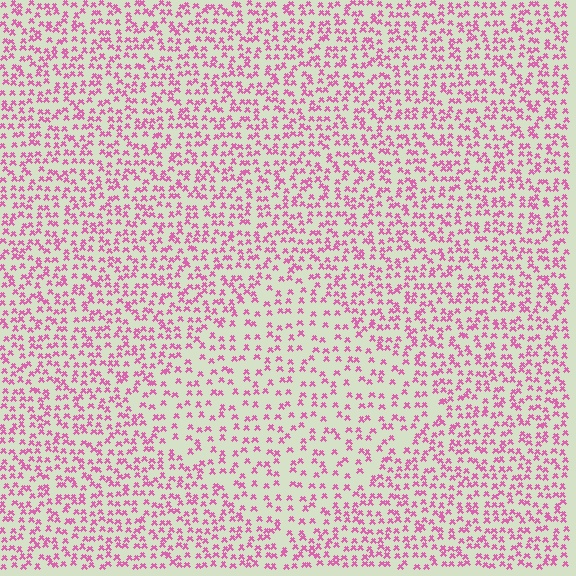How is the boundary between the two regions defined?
The boundary is defined by a change in element density (approximately 1.7x ratio). All elements are the same color, size, and shape.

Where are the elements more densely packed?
The elements are more densely packed outside the diamond boundary.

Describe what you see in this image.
The image contains small pink elements arranged at two different densities. A diamond-shaped region is visible where the elements are less densely packed than the surrounding area.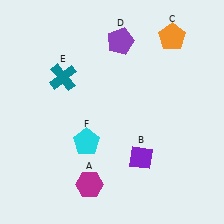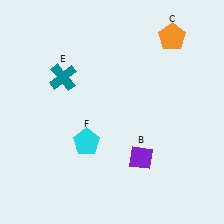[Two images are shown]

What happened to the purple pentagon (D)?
The purple pentagon (D) was removed in Image 2. It was in the top-right area of Image 1.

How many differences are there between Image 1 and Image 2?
There are 2 differences between the two images.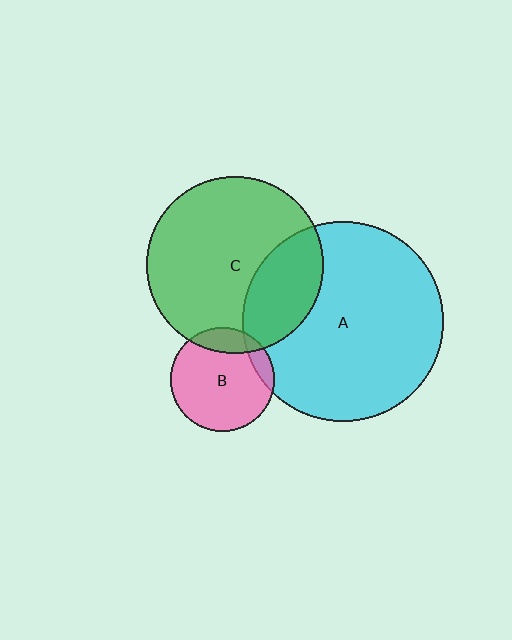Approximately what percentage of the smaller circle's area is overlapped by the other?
Approximately 25%.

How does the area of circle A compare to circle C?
Approximately 1.3 times.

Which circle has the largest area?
Circle A (cyan).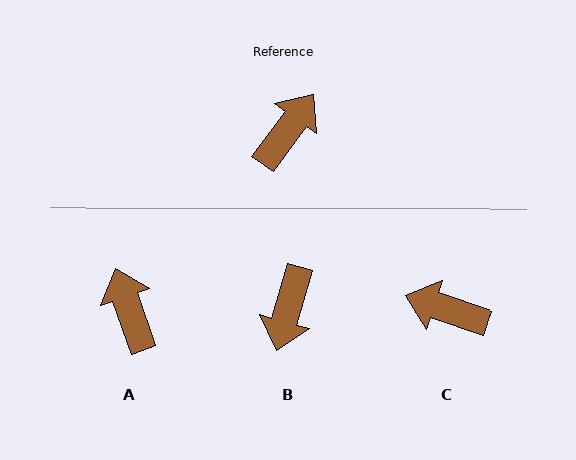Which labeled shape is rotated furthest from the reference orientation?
B, about 160 degrees away.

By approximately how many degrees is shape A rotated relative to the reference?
Approximately 55 degrees counter-clockwise.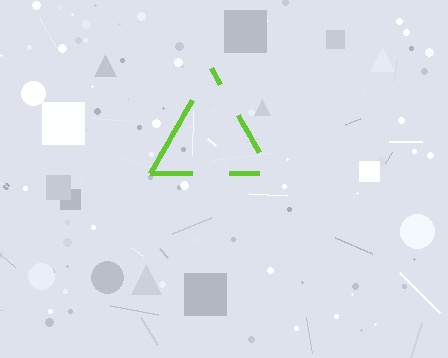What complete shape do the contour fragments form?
The contour fragments form a triangle.